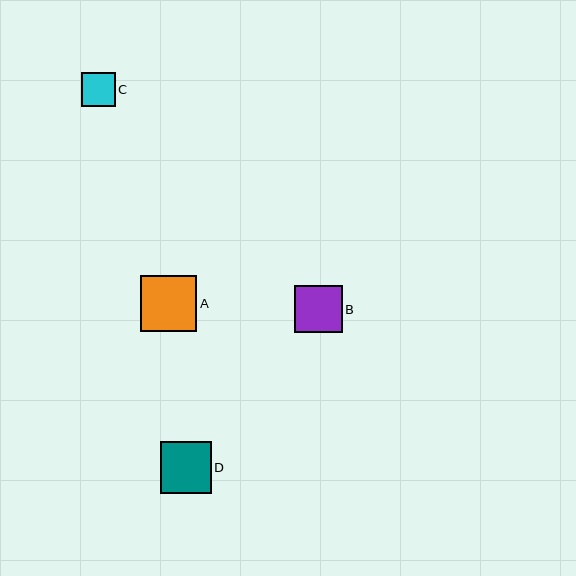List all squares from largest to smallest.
From largest to smallest: A, D, B, C.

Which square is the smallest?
Square C is the smallest with a size of approximately 34 pixels.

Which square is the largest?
Square A is the largest with a size of approximately 56 pixels.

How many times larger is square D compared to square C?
Square D is approximately 1.5 times the size of square C.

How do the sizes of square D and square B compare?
Square D and square B are approximately the same size.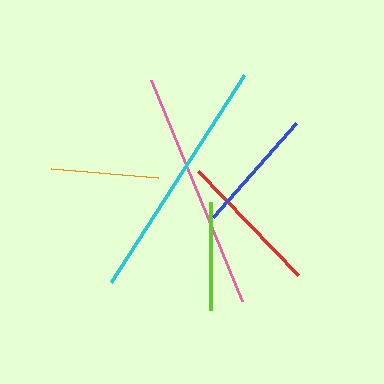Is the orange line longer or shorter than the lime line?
The lime line is longer than the orange line.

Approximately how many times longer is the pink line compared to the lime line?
The pink line is approximately 2.2 times the length of the lime line.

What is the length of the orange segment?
The orange segment is approximately 107 pixels long.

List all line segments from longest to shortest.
From longest to shortest: cyan, pink, red, blue, lime, orange.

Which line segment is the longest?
The cyan line is the longest at approximately 246 pixels.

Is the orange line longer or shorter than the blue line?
The blue line is longer than the orange line.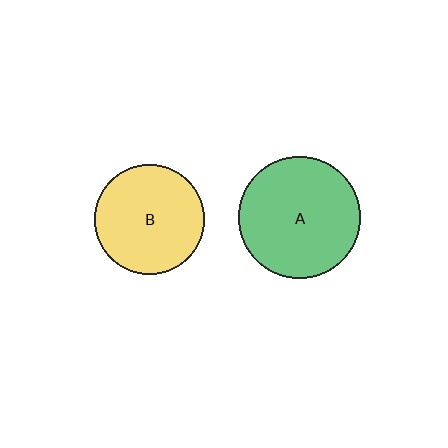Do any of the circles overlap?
No, none of the circles overlap.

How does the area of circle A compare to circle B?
Approximately 1.2 times.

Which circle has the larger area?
Circle A (green).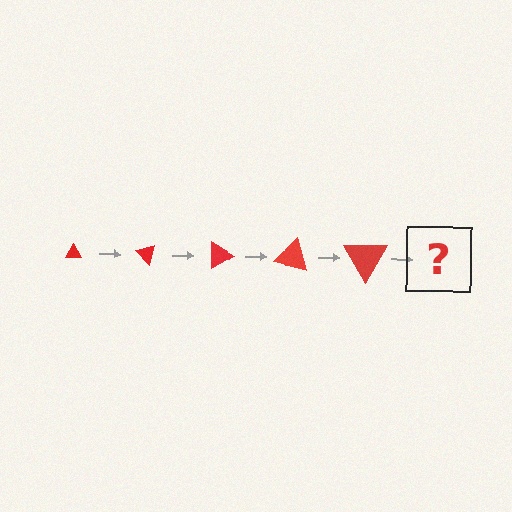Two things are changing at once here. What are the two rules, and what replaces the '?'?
The two rules are that the triangle grows larger each step and it rotates 45 degrees each step. The '?' should be a triangle, larger than the previous one and rotated 225 degrees from the start.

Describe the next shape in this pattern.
It should be a triangle, larger than the previous one and rotated 225 degrees from the start.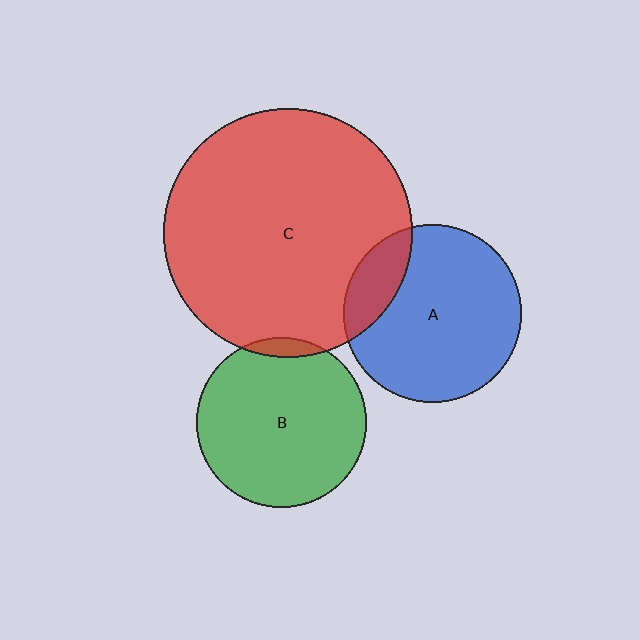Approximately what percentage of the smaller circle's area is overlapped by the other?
Approximately 5%.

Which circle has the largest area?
Circle C (red).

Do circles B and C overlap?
Yes.